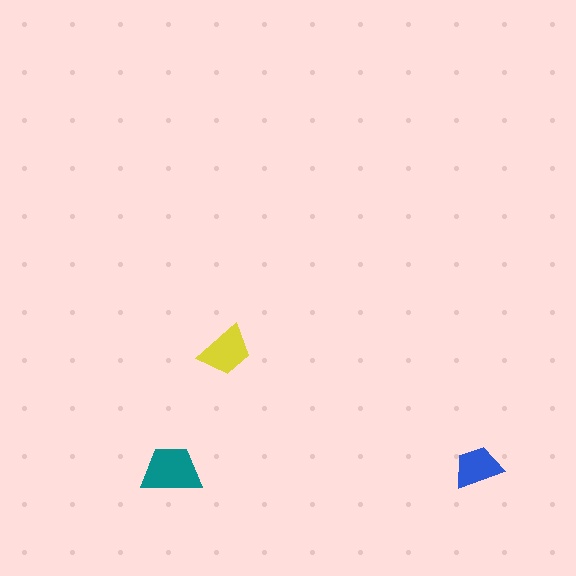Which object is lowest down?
The teal trapezoid is bottommost.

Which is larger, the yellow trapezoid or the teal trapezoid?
The teal one.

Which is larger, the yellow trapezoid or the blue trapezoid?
The yellow one.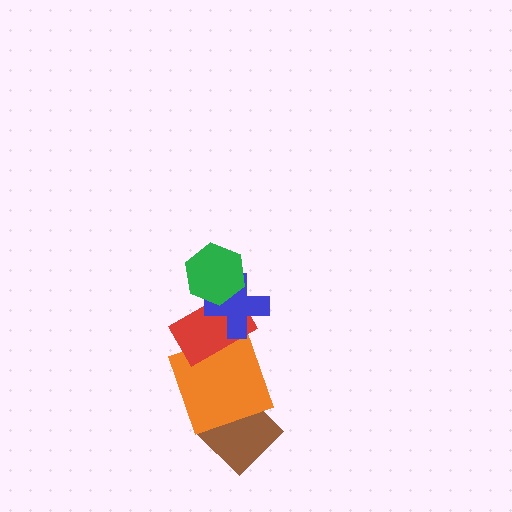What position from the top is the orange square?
The orange square is 4th from the top.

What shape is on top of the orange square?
The red rectangle is on top of the orange square.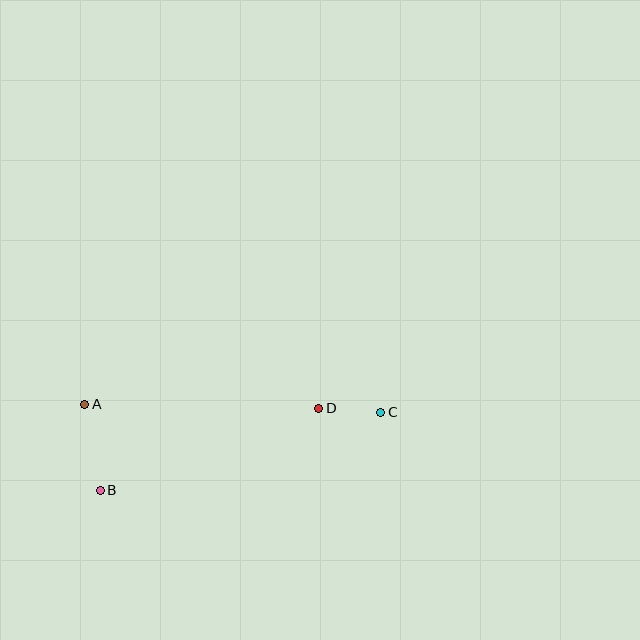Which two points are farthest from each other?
Points A and C are farthest from each other.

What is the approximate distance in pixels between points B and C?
The distance between B and C is approximately 291 pixels.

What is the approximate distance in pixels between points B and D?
The distance between B and D is approximately 234 pixels.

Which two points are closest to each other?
Points C and D are closest to each other.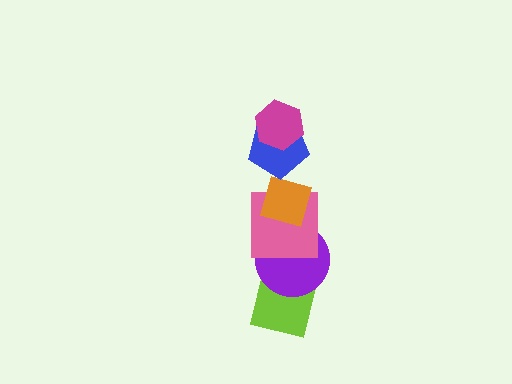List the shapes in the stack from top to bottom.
From top to bottom: the magenta hexagon, the blue pentagon, the orange diamond, the pink square, the purple circle, the lime square.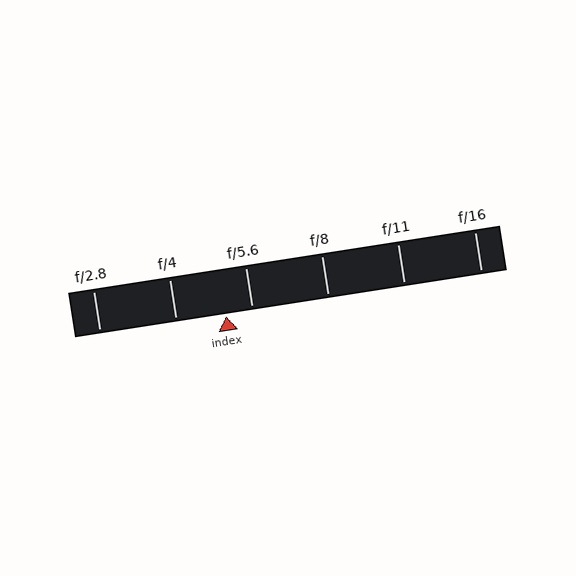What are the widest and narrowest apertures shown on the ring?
The widest aperture shown is f/2.8 and the narrowest is f/16.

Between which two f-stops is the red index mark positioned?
The index mark is between f/4 and f/5.6.